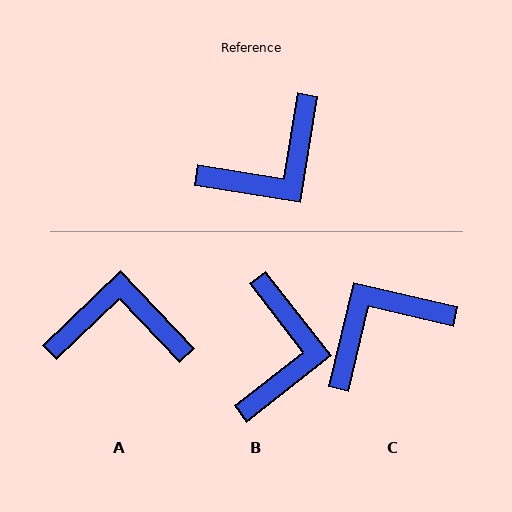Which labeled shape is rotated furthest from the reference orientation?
C, about 176 degrees away.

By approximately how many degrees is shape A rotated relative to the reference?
Approximately 143 degrees counter-clockwise.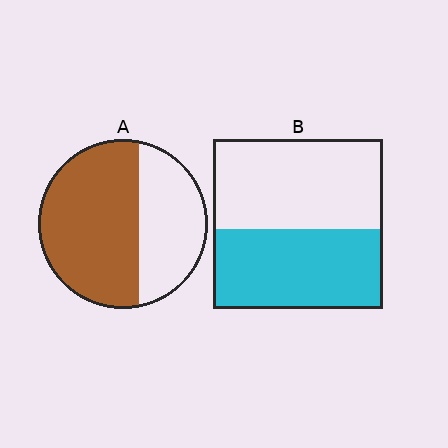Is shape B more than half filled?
Roughly half.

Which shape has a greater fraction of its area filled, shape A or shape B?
Shape A.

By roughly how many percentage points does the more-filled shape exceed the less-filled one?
By roughly 15 percentage points (A over B).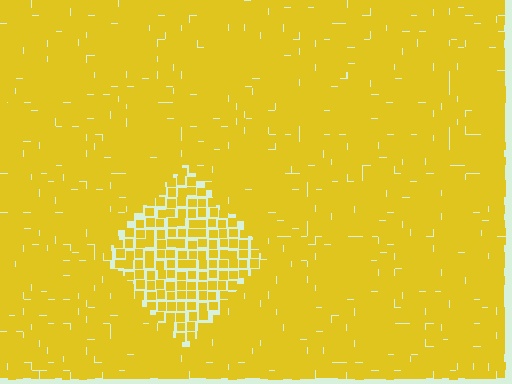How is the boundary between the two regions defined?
The boundary is defined by a change in element density (approximately 1.7x ratio). All elements are the same color, size, and shape.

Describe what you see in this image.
The image contains small yellow elements arranged at two different densities. A diamond-shaped region is visible where the elements are less densely packed than the surrounding area.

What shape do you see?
I see a diamond.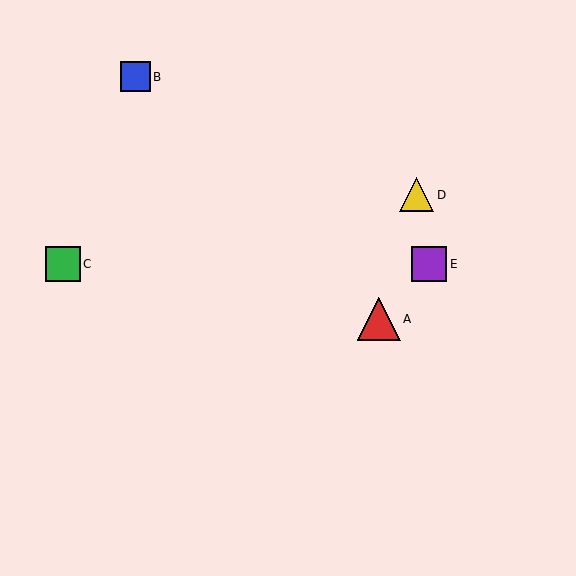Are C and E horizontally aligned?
Yes, both are at y≈264.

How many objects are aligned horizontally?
2 objects (C, E) are aligned horizontally.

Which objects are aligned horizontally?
Objects C, E are aligned horizontally.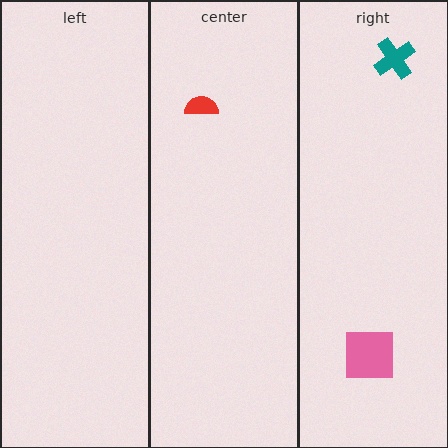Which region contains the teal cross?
The right region.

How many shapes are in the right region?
2.